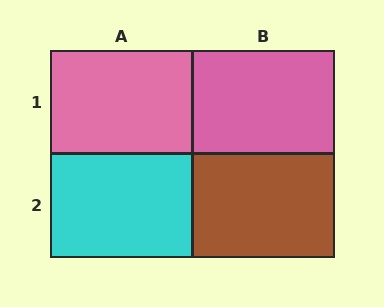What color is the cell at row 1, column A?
Pink.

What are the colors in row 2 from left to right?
Cyan, brown.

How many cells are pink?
2 cells are pink.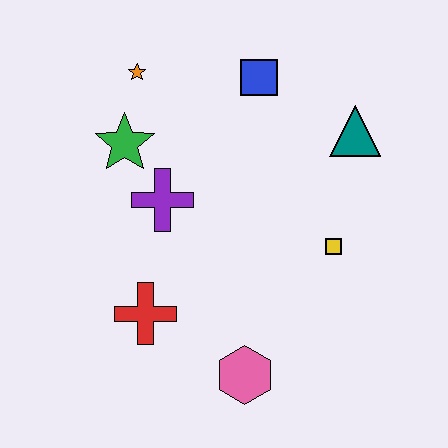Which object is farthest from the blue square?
The pink hexagon is farthest from the blue square.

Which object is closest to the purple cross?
The green star is closest to the purple cross.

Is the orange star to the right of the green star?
Yes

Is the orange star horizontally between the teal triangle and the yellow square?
No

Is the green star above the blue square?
No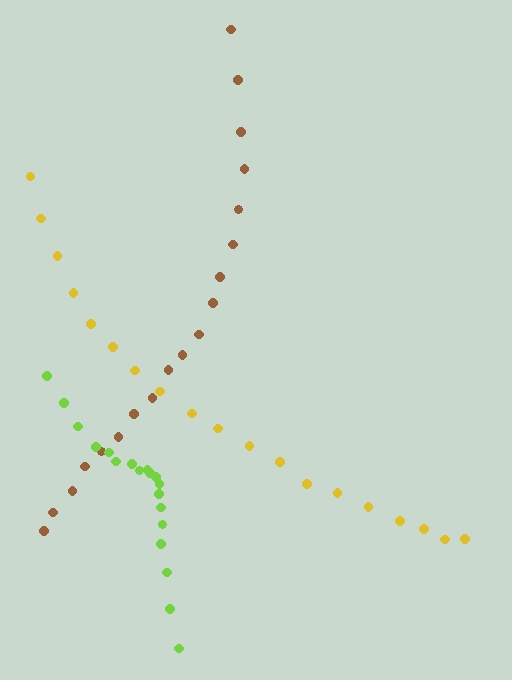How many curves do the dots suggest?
There are 3 distinct paths.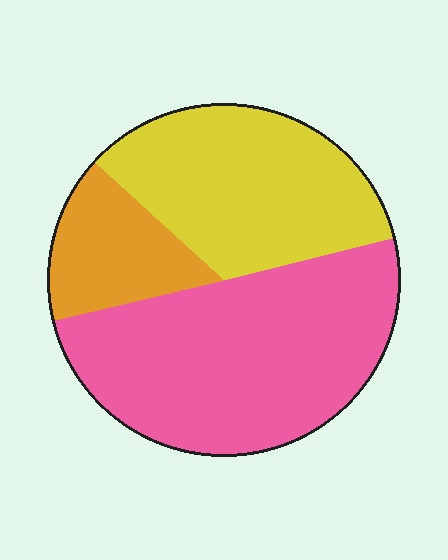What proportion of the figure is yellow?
Yellow takes up between a quarter and a half of the figure.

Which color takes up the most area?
Pink, at roughly 50%.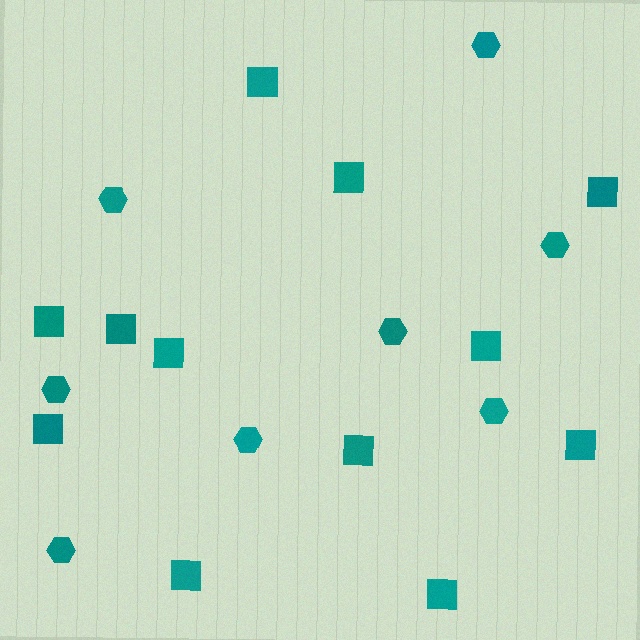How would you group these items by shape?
There are 2 groups: one group of squares (12) and one group of hexagons (8).